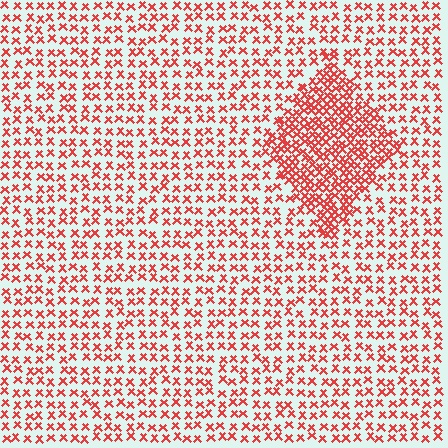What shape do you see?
I see a diamond.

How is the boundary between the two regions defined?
The boundary is defined by a change in element density (approximately 2.2x ratio). All elements are the same color, size, and shape.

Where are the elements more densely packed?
The elements are more densely packed inside the diamond boundary.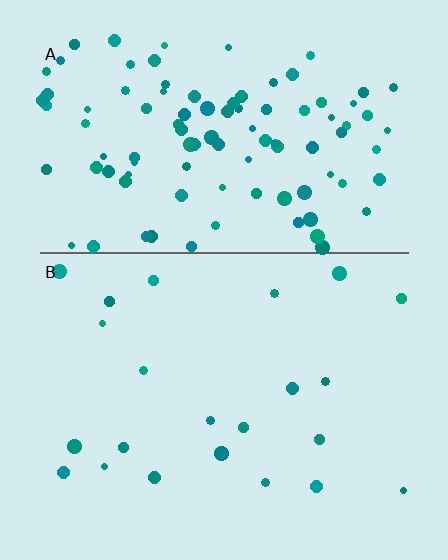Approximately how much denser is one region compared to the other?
Approximately 4.6× — region A over region B.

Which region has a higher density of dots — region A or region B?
A (the top).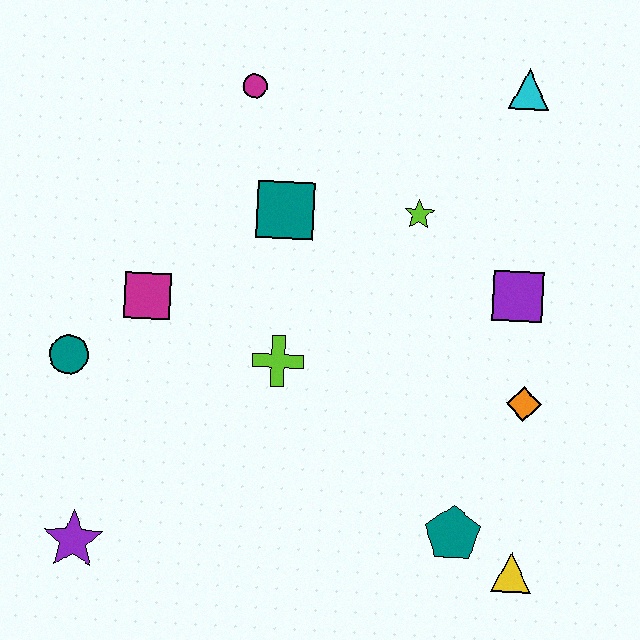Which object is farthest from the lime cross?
The cyan triangle is farthest from the lime cross.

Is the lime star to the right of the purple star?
Yes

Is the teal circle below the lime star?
Yes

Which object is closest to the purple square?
The orange diamond is closest to the purple square.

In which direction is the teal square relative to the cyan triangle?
The teal square is to the left of the cyan triangle.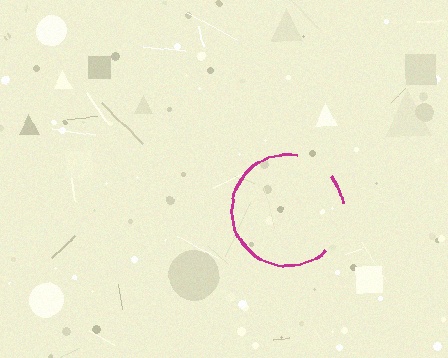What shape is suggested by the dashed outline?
The dashed outline suggests a circle.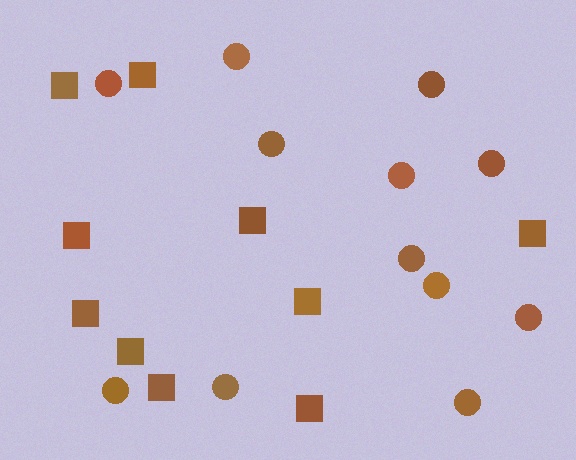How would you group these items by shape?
There are 2 groups: one group of squares (10) and one group of circles (12).